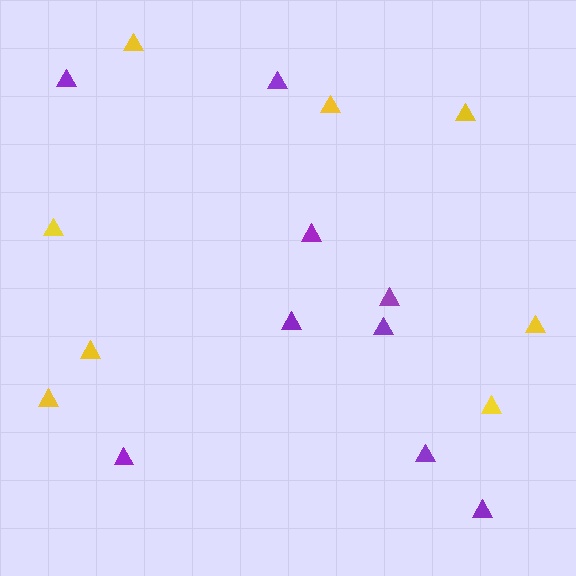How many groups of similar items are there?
There are 2 groups: one group of yellow triangles (8) and one group of purple triangles (9).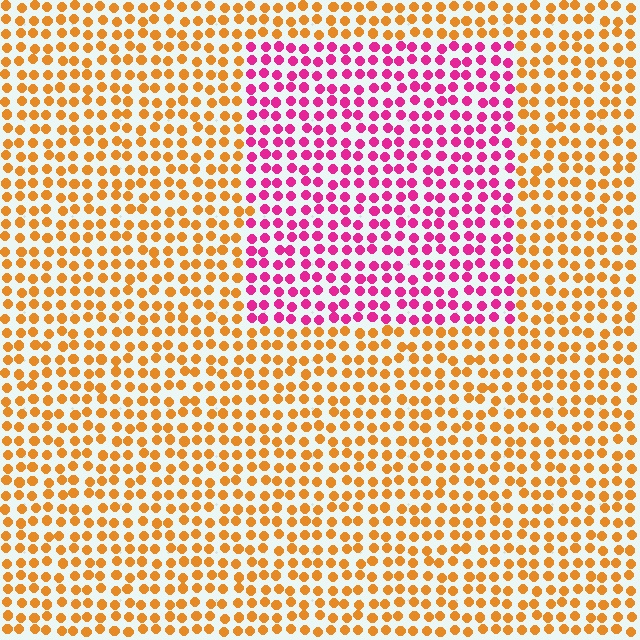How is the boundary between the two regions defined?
The boundary is defined purely by a slight shift in hue (about 68 degrees). Spacing, size, and orientation are identical on both sides.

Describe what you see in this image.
The image is filled with small orange elements in a uniform arrangement. A rectangle-shaped region is visible where the elements are tinted to a slightly different hue, forming a subtle color boundary.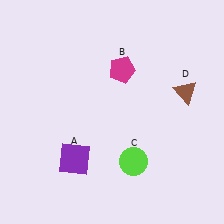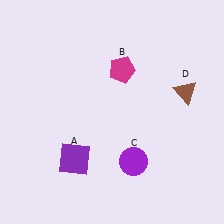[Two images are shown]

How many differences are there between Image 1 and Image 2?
There is 1 difference between the two images.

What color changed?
The circle (C) changed from lime in Image 1 to purple in Image 2.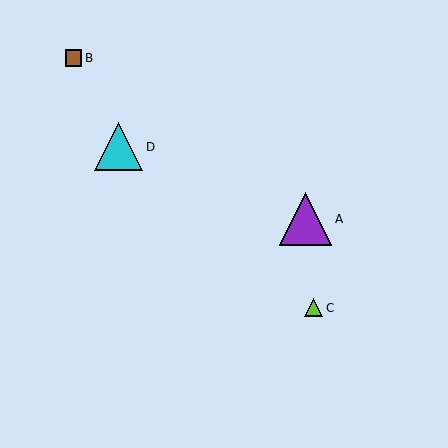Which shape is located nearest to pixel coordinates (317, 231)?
The purple triangle (labeled A) at (305, 219) is nearest to that location.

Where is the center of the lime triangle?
The center of the lime triangle is at (313, 308).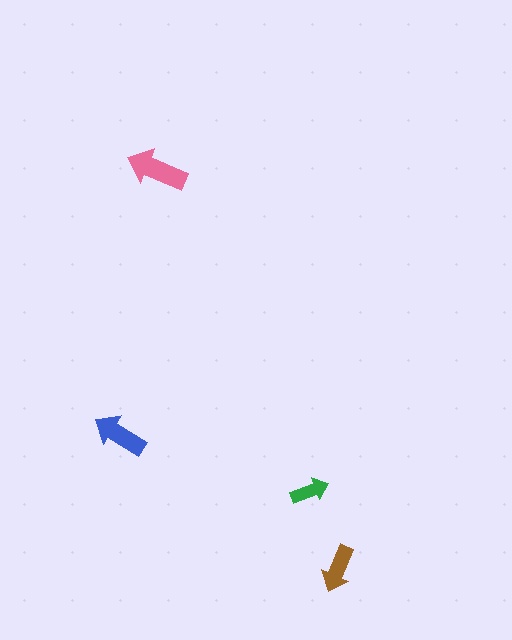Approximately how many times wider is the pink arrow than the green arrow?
About 1.5 times wider.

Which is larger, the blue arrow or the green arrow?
The blue one.